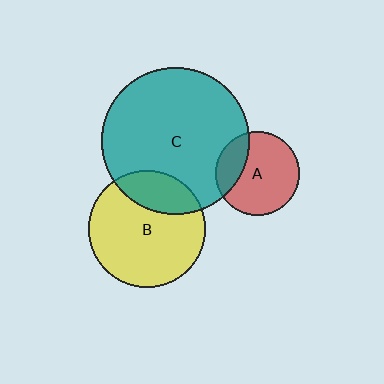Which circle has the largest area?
Circle C (teal).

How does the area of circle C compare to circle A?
Approximately 3.0 times.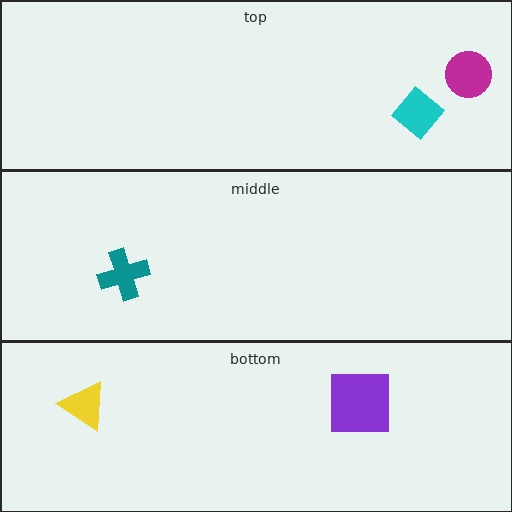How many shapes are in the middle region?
1.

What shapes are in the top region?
The magenta circle, the cyan diamond.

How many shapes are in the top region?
2.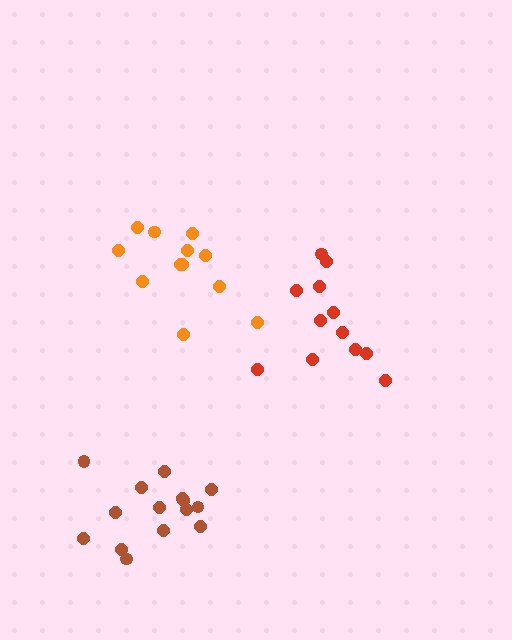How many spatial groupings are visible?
There are 3 spatial groupings.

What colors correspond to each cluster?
The clusters are colored: orange, red, brown.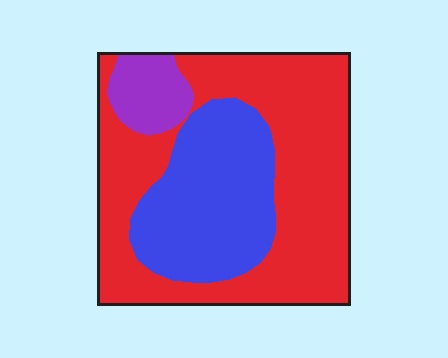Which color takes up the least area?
Purple, at roughly 10%.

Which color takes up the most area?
Red, at roughly 60%.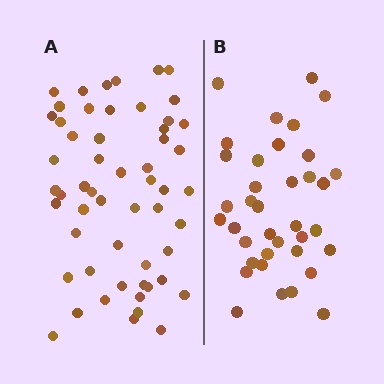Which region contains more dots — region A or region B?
Region A (the left region) has more dots.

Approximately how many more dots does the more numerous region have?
Region A has approximately 20 more dots than region B.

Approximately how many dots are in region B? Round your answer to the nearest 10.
About 40 dots. (The exact count is 37, which rounds to 40.)